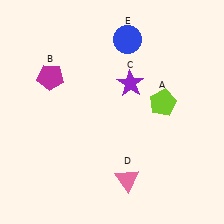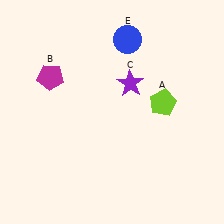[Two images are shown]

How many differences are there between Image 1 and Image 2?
There is 1 difference between the two images.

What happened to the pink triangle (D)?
The pink triangle (D) was removed in Image 2. It was in the bottom-right area of Image 1.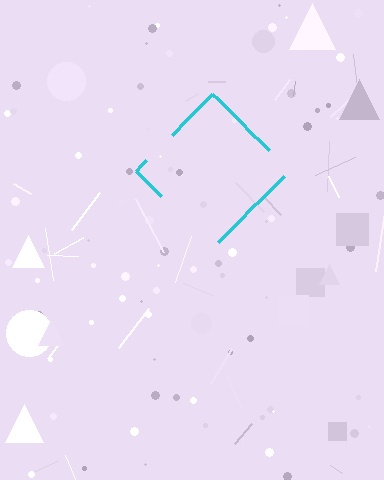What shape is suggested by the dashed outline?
The dashed outline suggests a diamond.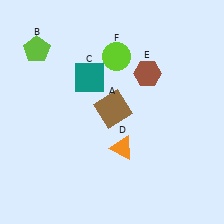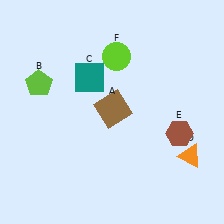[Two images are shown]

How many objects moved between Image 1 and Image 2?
3 objects moved between the two images.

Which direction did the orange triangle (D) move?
The orange triangle (D) moved right.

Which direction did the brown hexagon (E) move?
The brown hexagon (E) moved down.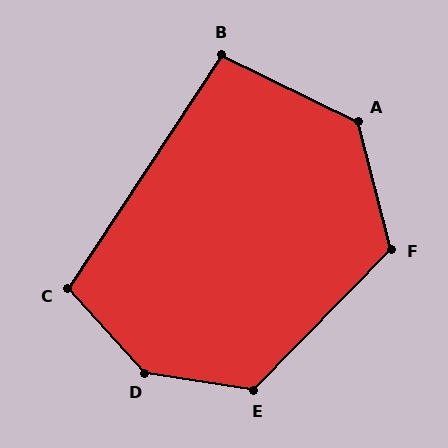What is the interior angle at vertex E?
Approximately 125 degrees (obtuse).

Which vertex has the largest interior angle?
D, at approximately 141 degrees.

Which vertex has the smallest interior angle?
B, at approximately 97 degrees.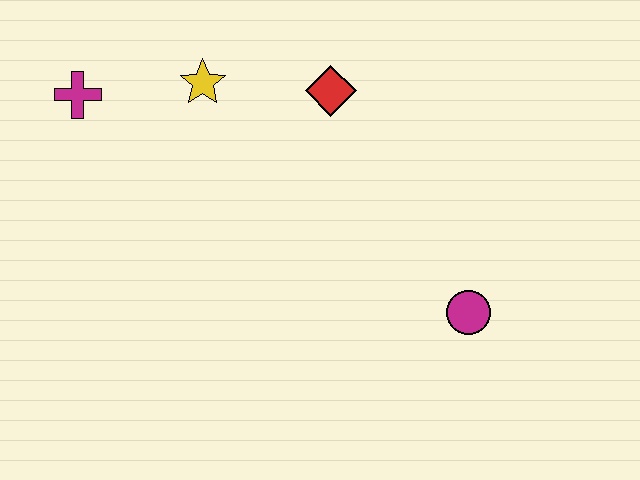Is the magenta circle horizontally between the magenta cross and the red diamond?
No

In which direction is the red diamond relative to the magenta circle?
The red diamond is above the magenta circle.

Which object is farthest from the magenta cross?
The magenta circle is farthest from the magenta cross.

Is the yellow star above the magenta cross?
Yes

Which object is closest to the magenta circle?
The red diamond is closest to the magenta circle.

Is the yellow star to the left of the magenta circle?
Yes